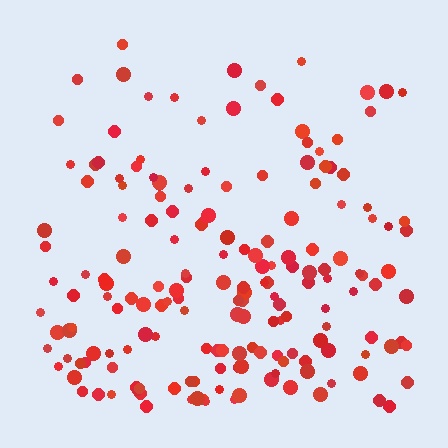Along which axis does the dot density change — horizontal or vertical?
Vertical.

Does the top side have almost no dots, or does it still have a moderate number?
Still a moderate number, just noticeably fewer than the bottom.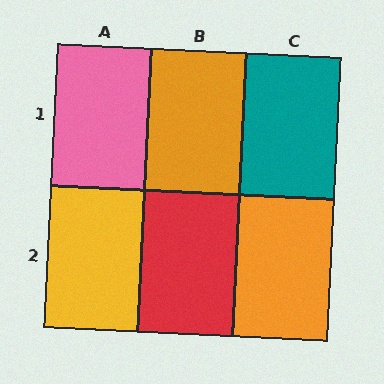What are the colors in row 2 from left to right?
Yellow, red, orange.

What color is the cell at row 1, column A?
Pink.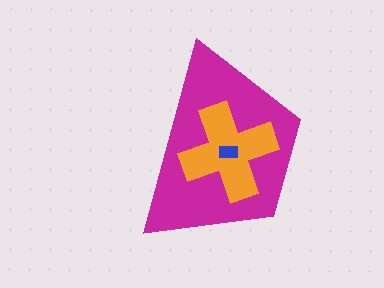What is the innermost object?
The blue rectangle.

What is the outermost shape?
The magenta trapezoid.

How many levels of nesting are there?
3.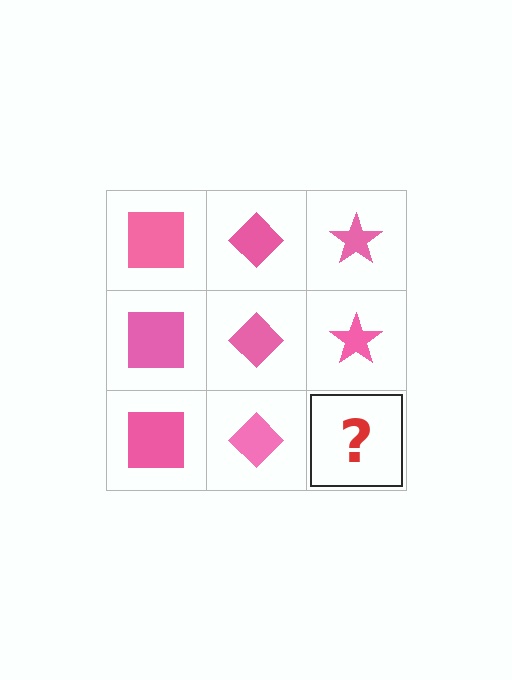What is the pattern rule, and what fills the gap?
The rule is that each column has a consistent shape. The gap should be filled with a pink star.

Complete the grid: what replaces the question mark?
The question mark should be replaced with a pink star.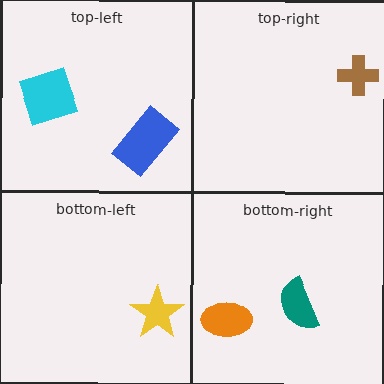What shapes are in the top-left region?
The cyan diamond, the blue rectangle.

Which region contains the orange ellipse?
The bottom-right region.